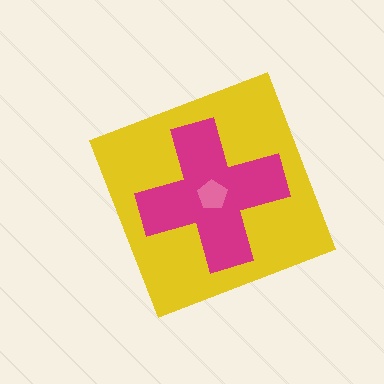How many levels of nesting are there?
3.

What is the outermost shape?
The yellow diamond.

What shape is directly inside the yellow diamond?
The magenta cross.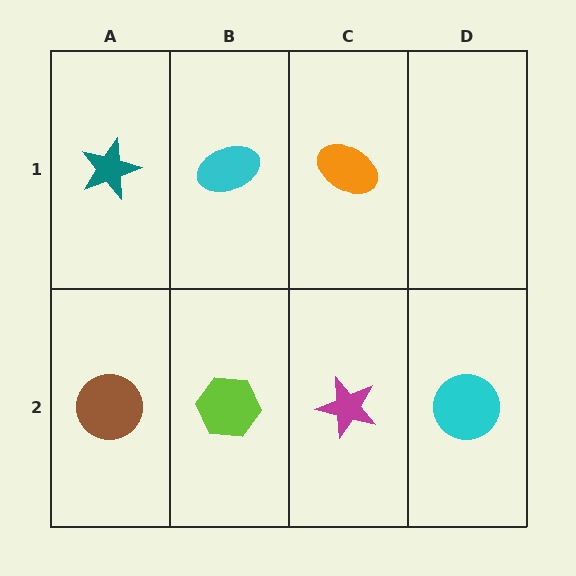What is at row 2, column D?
A cyan circle.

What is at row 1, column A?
A teal star.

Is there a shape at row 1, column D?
No, that cell is empty.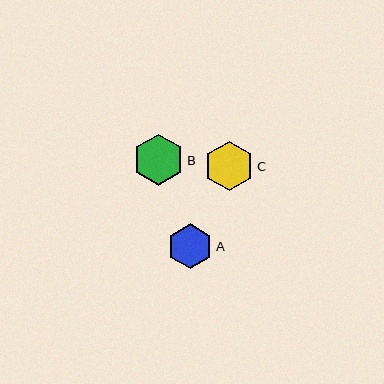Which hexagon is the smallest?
Hexagon A is the smallest with a size of approximately 45 pixels.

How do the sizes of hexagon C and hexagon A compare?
Hexagon C and hexagon A are approximately the same size.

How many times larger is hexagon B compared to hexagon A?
Hexagon B is approximately 1.1 times the size of hexagon A.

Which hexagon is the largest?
Hexagon B is the largest with a size of approximately 51 pixels.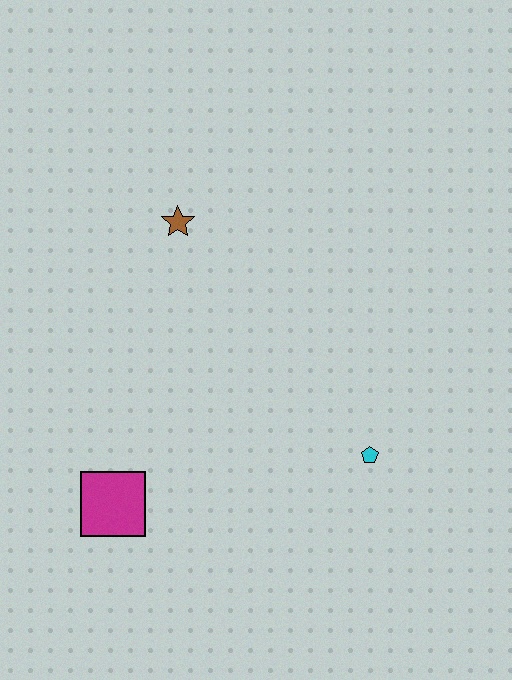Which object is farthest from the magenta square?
The brown star is farthest from the magenta square.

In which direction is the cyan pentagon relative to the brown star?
The cyan pentagon is below the brown star.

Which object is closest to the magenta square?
The cyan pentagon is closest to the magenta square.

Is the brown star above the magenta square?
Yes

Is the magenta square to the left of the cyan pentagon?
Yes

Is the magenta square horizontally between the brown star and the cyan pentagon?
No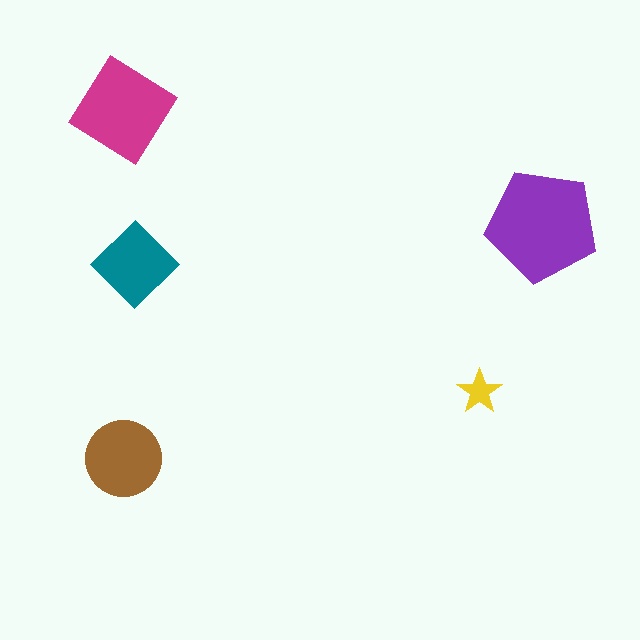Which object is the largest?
The purple pentagon.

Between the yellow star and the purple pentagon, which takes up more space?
The purple pentagon.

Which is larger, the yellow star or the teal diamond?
The teal diamond.